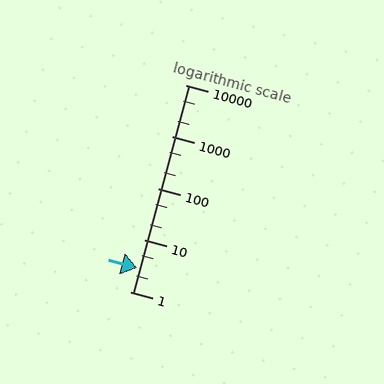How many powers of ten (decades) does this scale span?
The scale spans 4 decades, from 1 to 10000.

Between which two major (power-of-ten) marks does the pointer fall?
The pointer is between 1 and 10.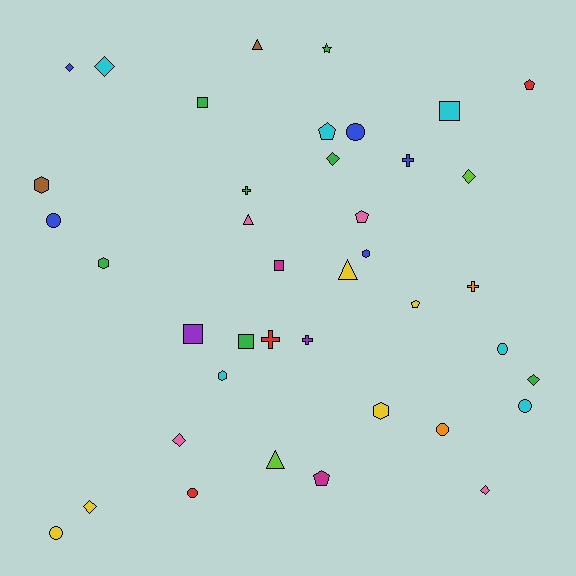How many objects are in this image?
There are 40 objects.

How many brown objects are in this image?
There are 2 brown objects.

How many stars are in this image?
There is 1 star.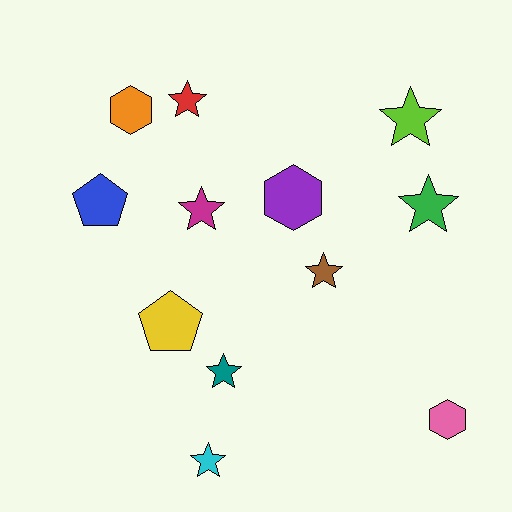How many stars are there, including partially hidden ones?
There are 7 stars.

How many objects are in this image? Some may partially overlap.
There are 12 objects.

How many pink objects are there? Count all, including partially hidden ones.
There is 1 pink object.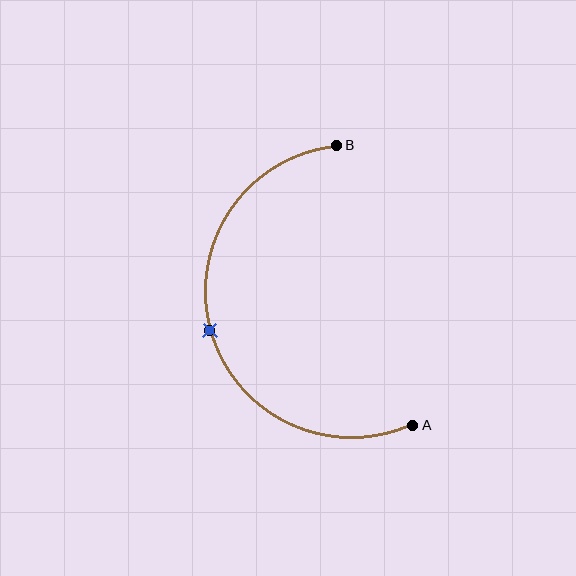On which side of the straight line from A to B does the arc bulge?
The arc bulges to the left of the straight line connecting A and B.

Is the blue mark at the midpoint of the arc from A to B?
Yes. The blue mark lies on the arc at equal arc-length from both A and B — it is the arc midpoint.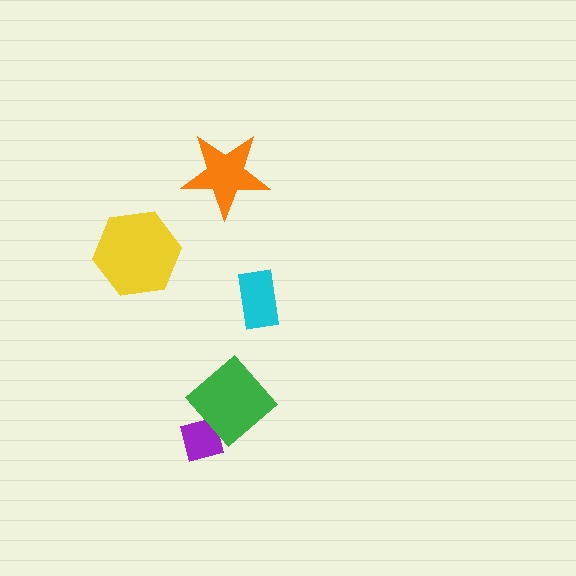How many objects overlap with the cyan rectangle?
0 objects overlap with the cyan rectangle.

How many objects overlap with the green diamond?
1 object overlaps with the green diamond.